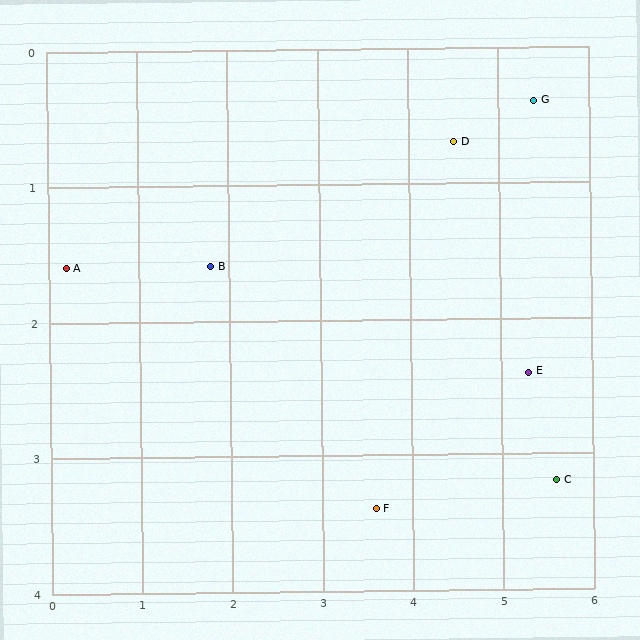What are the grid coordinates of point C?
Point C is at approximately (5.6, 3.2).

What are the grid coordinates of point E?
Point E is at approximately (5.3, 2.4).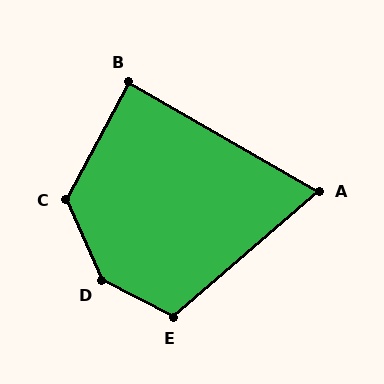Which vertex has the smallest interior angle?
A, at approximately 71 degrees.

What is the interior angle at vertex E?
Approximately 112 degrees (obtuse).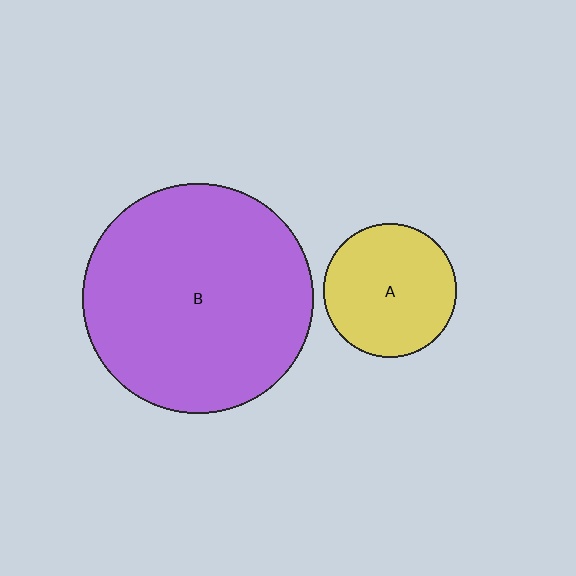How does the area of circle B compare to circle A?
Approximately 3.0 times.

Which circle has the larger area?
Circle B (purple).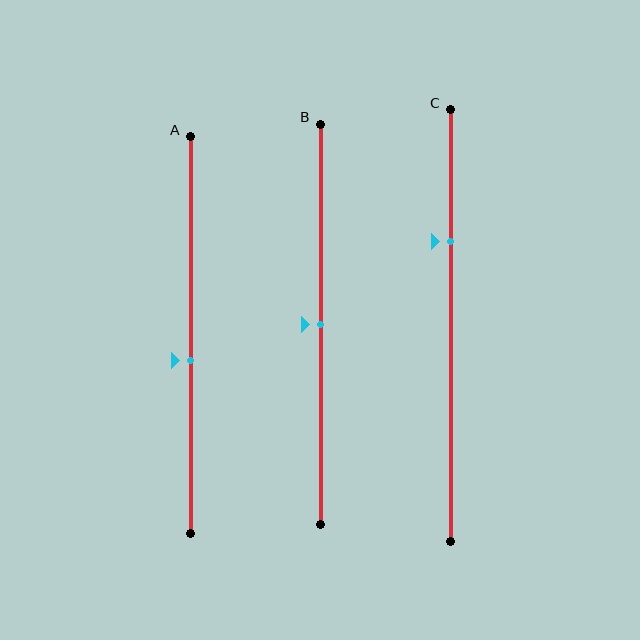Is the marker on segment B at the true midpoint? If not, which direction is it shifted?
Yes, the marker on segment B is at the true midpoint.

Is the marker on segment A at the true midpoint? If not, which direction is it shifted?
No, the marker on segment A is shifted downward by about 6% of the segment length.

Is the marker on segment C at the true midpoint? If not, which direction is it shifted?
No, the marker on segment C is shifted upward by about 19% of the segment length.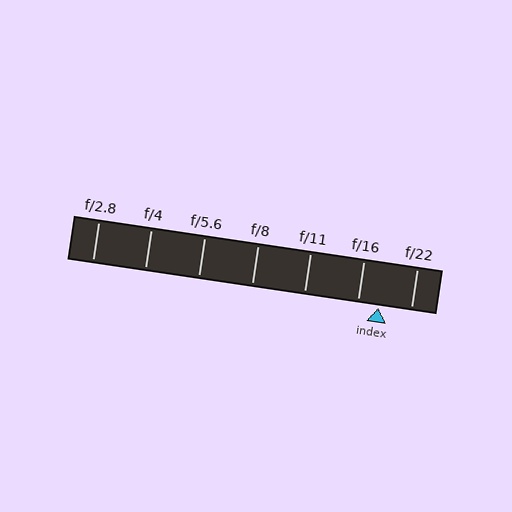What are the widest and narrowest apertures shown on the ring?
The widest aperture shown is f/2.8 and the narrowest is f/22.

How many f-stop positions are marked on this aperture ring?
There are 7 f-stop positions marked.